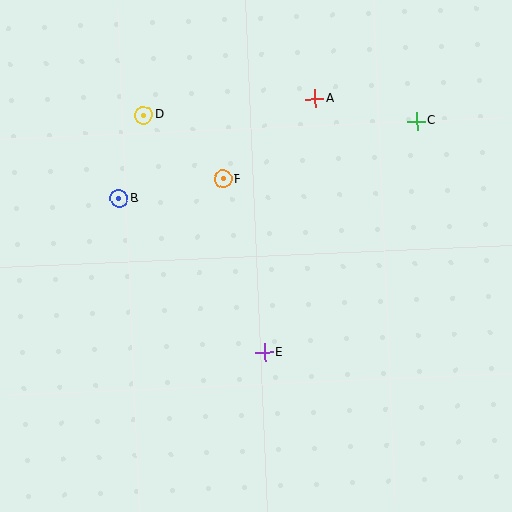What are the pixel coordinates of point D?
Point D is at (144, 115).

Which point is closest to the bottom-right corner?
Point E is closest to the bottom-right corner.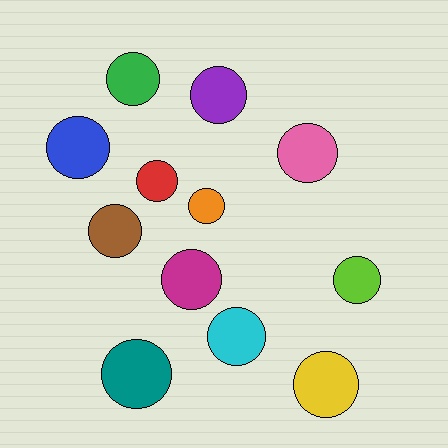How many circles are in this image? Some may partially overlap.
There are 12 circles.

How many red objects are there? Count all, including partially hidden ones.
There is 1 red object.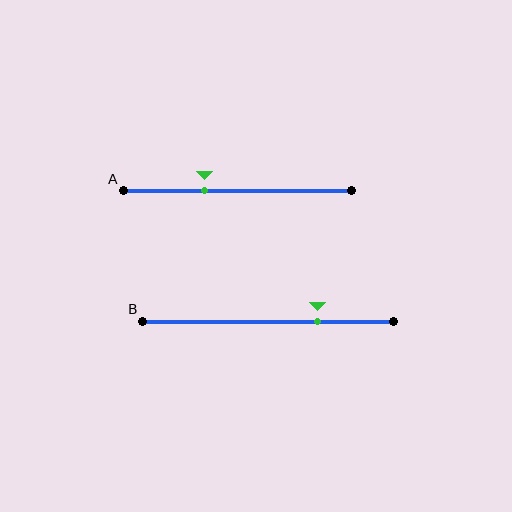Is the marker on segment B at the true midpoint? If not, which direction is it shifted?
No, the marker on segment B is shifted to the right by about 20% of the segment length.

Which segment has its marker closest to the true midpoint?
Segment A has its marker closest to the true midpoint.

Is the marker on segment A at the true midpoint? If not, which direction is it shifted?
No, the marker on segment A is shifted to the left by about 14% of the segment length.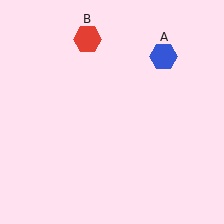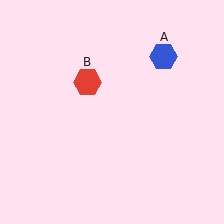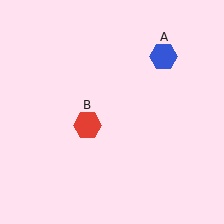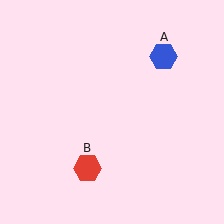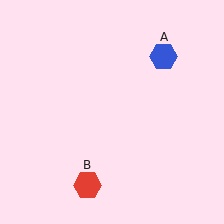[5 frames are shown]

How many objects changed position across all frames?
1 object changed position: red hexagon (object B).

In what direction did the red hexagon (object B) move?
The red hexagon (object B) moved down.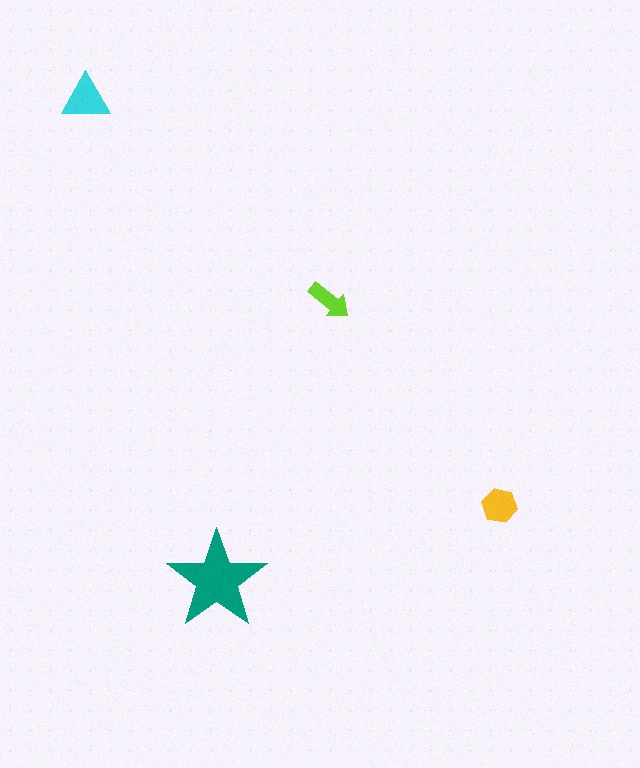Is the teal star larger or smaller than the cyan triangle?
Larger.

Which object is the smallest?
The lime arrow.